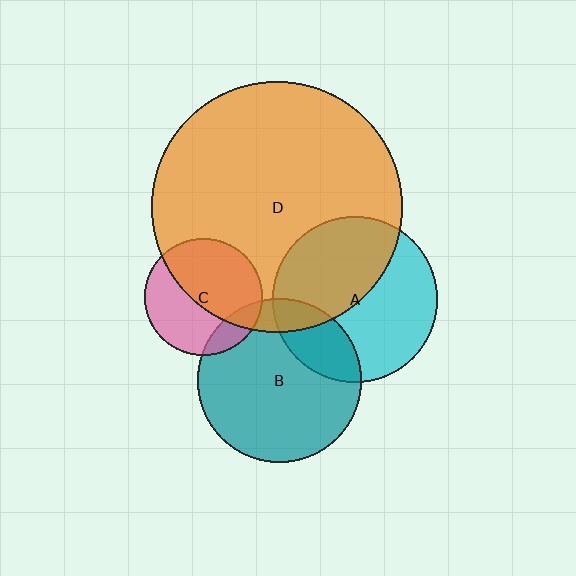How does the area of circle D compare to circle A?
Approximately 2.3 times.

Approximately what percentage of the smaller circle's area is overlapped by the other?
Approximately 20%.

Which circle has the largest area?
Circle D (orange).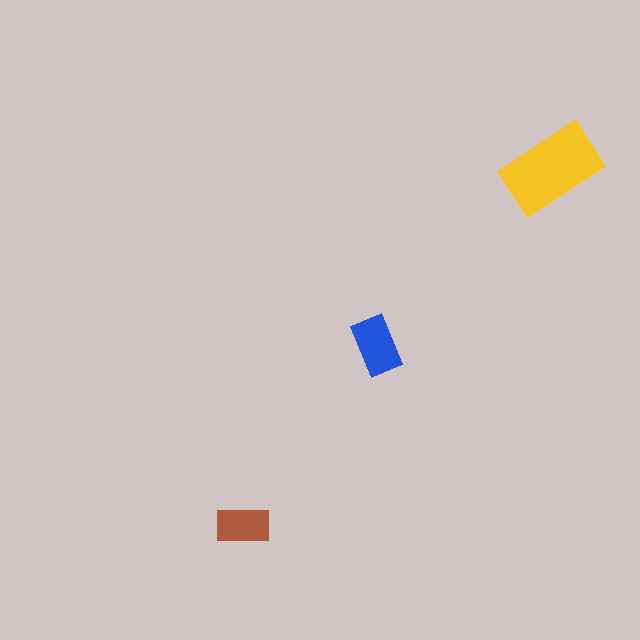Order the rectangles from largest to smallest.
the yellow one, the blue one, the brown one.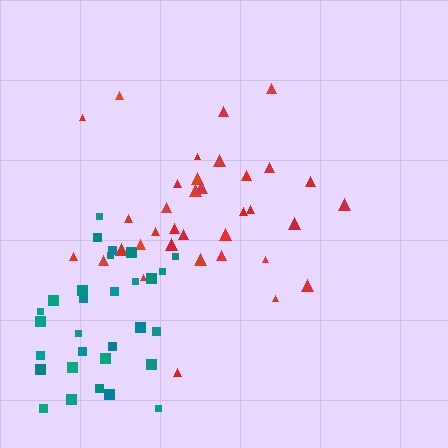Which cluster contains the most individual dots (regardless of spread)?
Red (35).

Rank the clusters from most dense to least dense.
teal, red.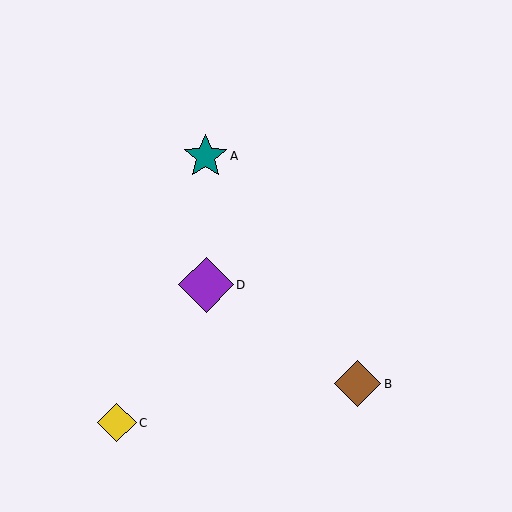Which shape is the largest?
The purple diamond (labeled D) is the largest.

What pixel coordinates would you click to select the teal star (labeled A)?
Click at (206, 156) to select the teal star A.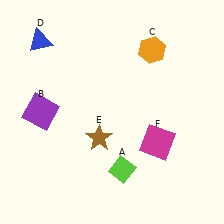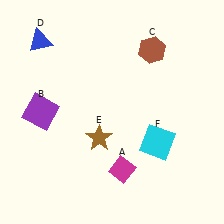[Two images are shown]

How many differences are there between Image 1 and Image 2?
There are 3 differences between the two images.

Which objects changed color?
A changed from lime to magenta. C changed from orange to brown. F changed from magenta to cyan.